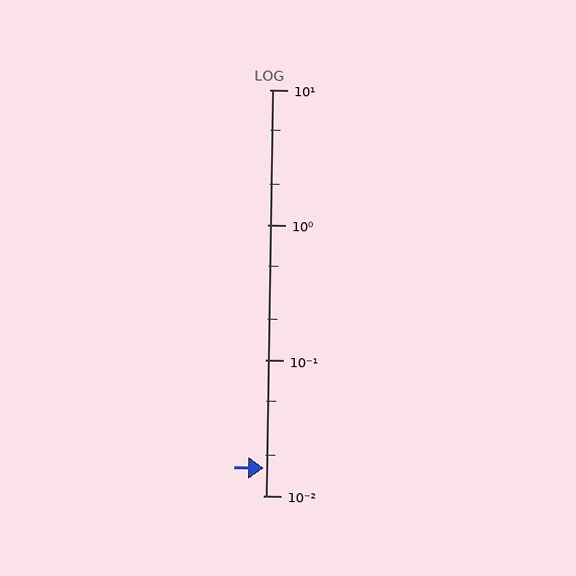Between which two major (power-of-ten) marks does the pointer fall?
The pointer is between 0.01 and 0.1.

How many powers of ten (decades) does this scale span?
The scale spans 3 decades, from 0.01 to 10.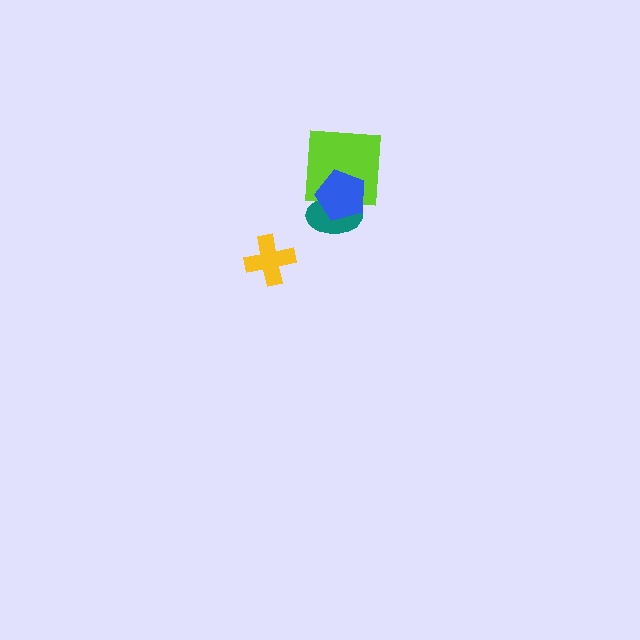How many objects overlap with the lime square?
2 objects overlap with the lime square.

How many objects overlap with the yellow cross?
0 objects overlap with the yellow cross.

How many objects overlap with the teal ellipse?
2 objects overlap with the teal ellipse.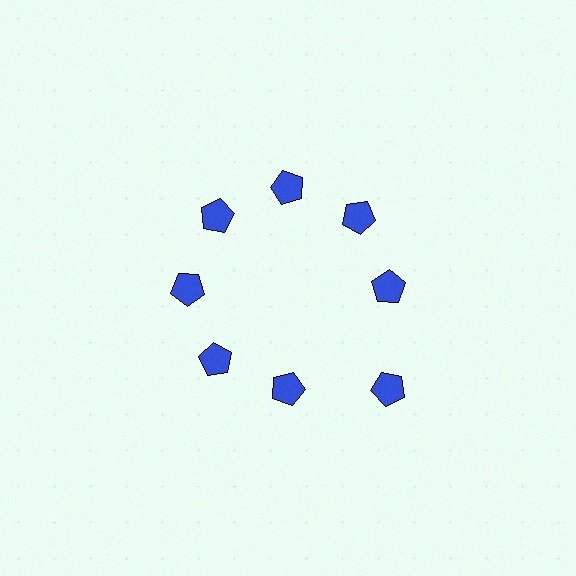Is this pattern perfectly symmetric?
No. The 8 blue pentagons are arranged in a ring, but one element near the 4 o'clock position is pushed outward from the center, breaking the 8-fold rotational symmetry.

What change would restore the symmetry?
The symmetry would be restored by moving it inward, back onto the ring so that all 8 pentagons sit at equal angles and equal distance from the center.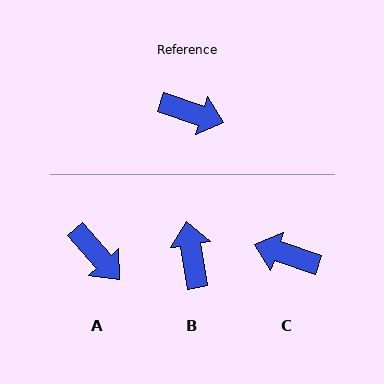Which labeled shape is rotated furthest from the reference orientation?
C, about 180 degrees away.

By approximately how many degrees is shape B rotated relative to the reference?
Approximately 118 degrees counter-clockwise.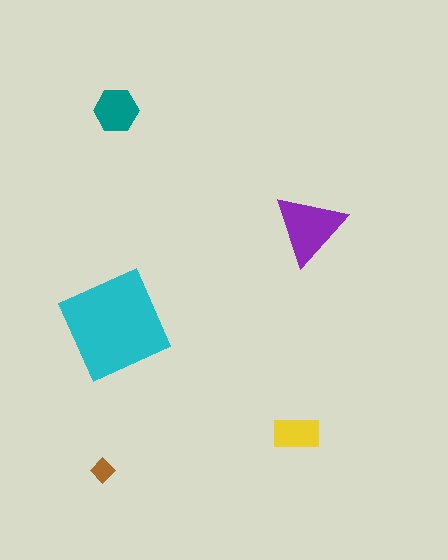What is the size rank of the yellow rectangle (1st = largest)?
4th.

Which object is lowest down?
The brown diamond is bottommost.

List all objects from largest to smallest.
The cyan square, the purple triangle, the teal hexagon, the yellow rectangle, the brown diamond.